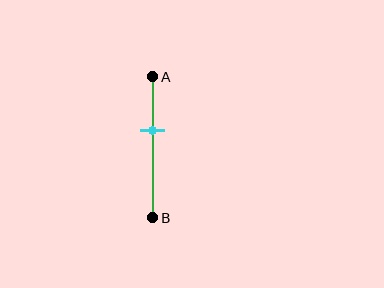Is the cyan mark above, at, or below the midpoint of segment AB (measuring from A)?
The cyan mark is above the midpoint of segment AB.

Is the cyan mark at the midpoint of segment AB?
No, the mark is at about 40% from A, not at the 50% midpoint.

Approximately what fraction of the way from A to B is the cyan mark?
The cyan mark is approximately 40% of the way from A to B.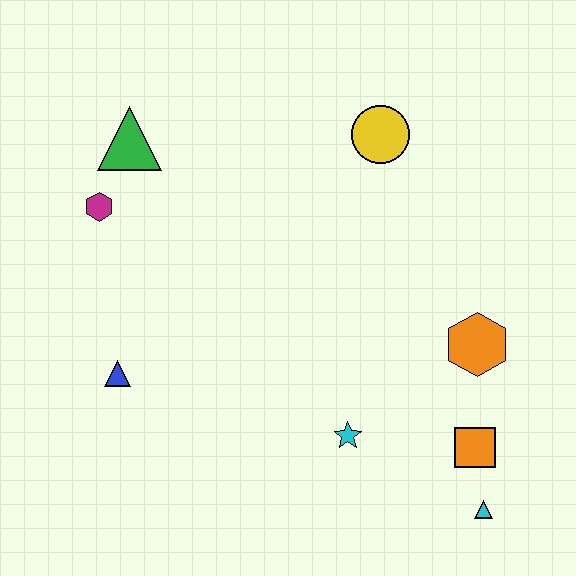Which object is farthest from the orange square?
The green triangle is farthest from the orange square.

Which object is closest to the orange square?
The cyan triangle is closest to the orange square.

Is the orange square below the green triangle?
Yes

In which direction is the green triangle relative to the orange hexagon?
The green triangle is to the left of the orange hexagon.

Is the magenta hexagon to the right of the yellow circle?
No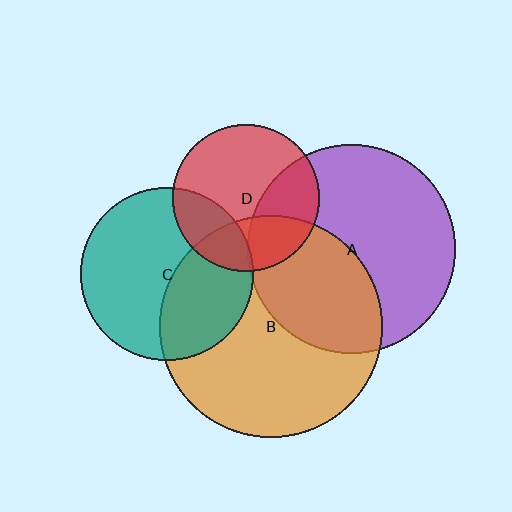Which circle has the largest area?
Circle B (orange).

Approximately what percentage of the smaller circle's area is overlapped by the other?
Approximately 40%.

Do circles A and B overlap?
Yes.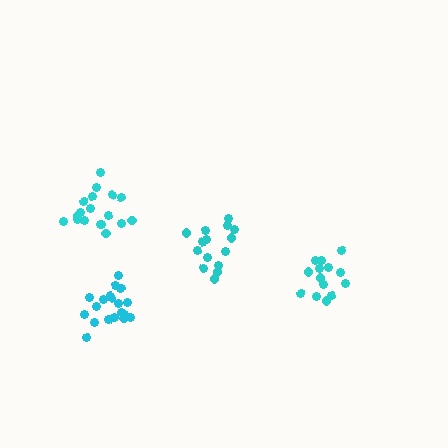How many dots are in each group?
Group 1: 19 dots, Group 2: 14 dots, Group 3: 15 dots, Group 4: 18 dots (66 total).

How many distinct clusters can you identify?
There are 4 distinct clusters.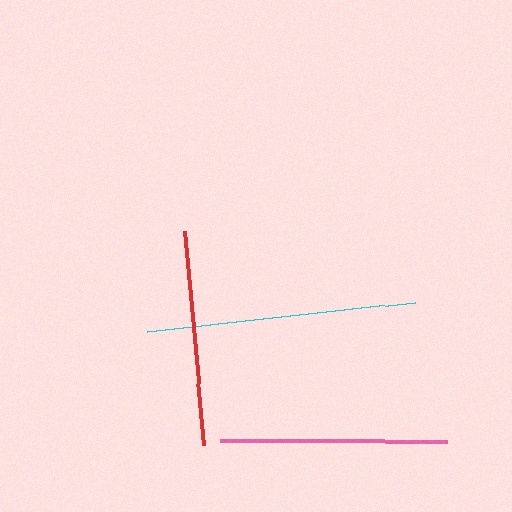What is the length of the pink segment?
The pink segment is approximately 227 pixels long.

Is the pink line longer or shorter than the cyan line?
The cyan line is longer than the pink line.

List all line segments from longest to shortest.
From longest to shortest: cyan, pink, red.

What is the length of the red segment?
The red segment is approximately 214 pixels long.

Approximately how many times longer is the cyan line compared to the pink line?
The cyan line is approximately 1.2 times the length of the pink line.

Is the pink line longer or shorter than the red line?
The pink line is longer than the red line.